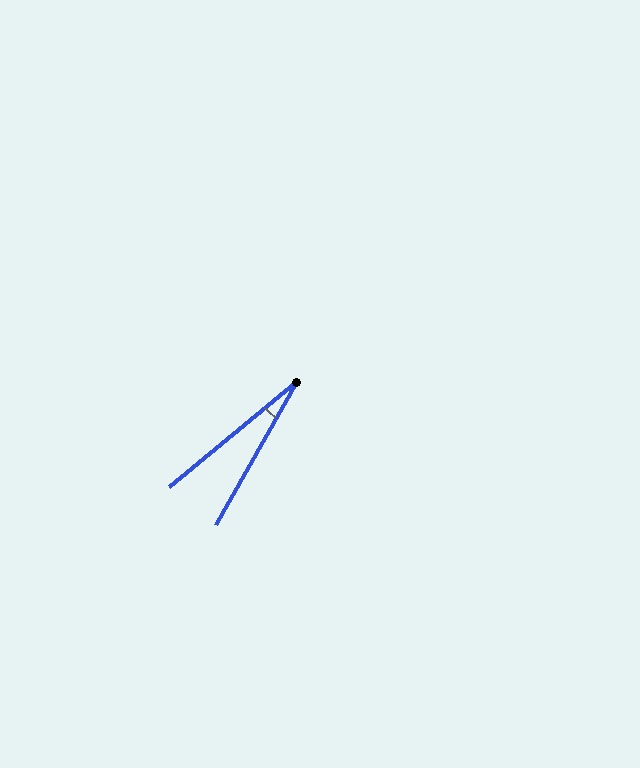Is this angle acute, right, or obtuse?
It is acute.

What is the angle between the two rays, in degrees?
Approximately 21 degrees.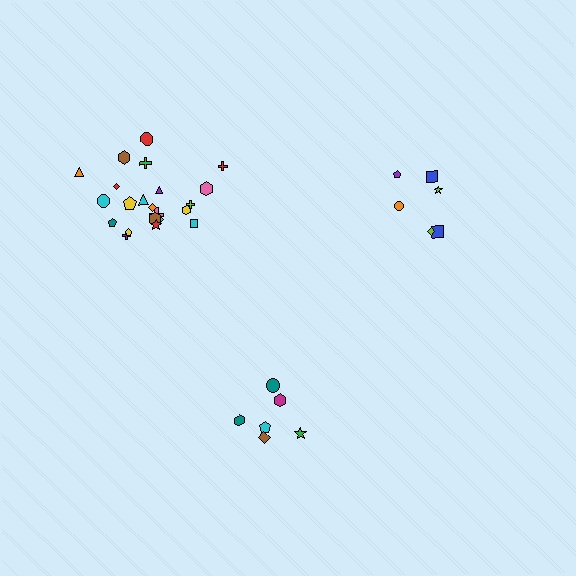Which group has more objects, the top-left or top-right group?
The top-left group.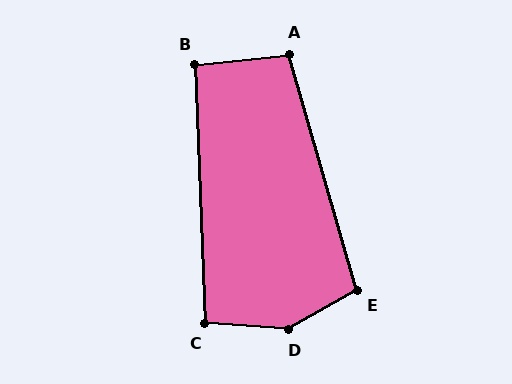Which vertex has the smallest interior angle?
B, at approximately 94 degrees.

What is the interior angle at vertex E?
Approximately 103 degrees (obtuse).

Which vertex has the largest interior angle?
D, at approximately 146 degrees.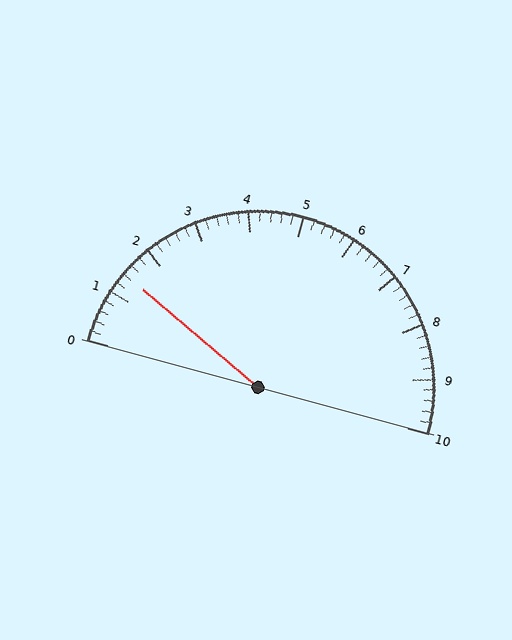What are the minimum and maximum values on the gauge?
The gauge ranges from 0 to 10.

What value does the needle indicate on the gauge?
The needle indicates approximately 1.4.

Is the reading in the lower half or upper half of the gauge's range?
The reading is in the lower half of the range (0 to 10).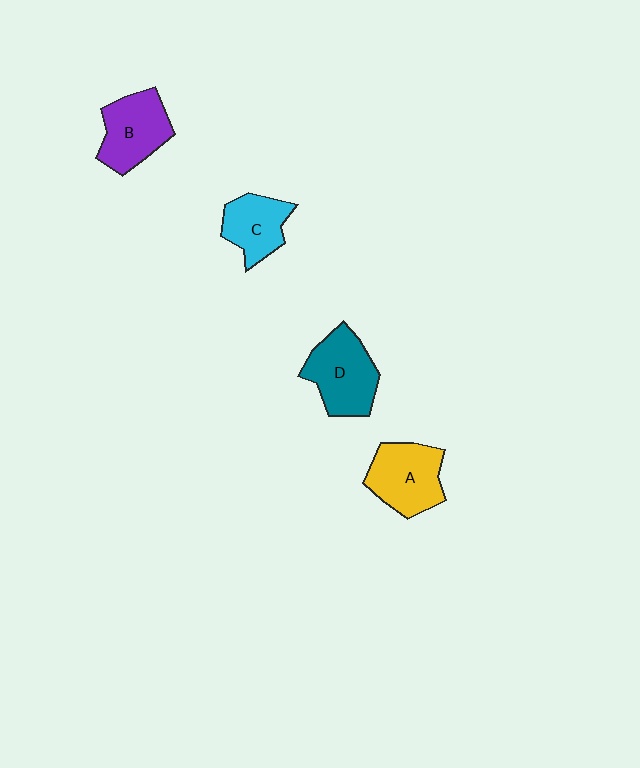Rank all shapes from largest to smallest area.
From largest to smallest: D (teal), A (yellow), B (purple), C (cyan).